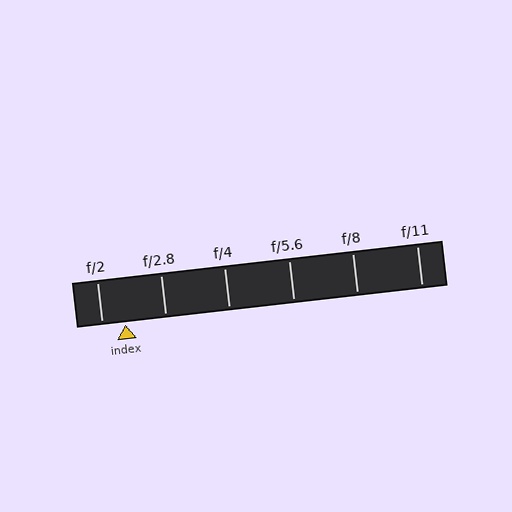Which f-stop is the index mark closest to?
The index mark is closest to f/2.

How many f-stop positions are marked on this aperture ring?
There are 6 f-stop positions marked.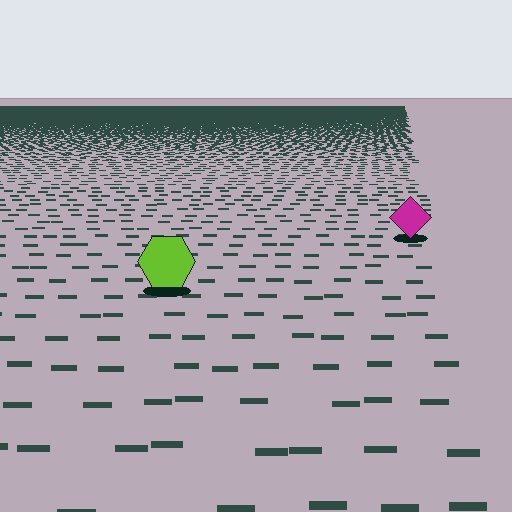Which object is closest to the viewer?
The lime hexagon is closest. The texture marks near it are larger and more spread out.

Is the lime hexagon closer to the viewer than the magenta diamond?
Yes. The lime hexagon is closer — you can tell from the texture gradient: the ground texture is coarser near it.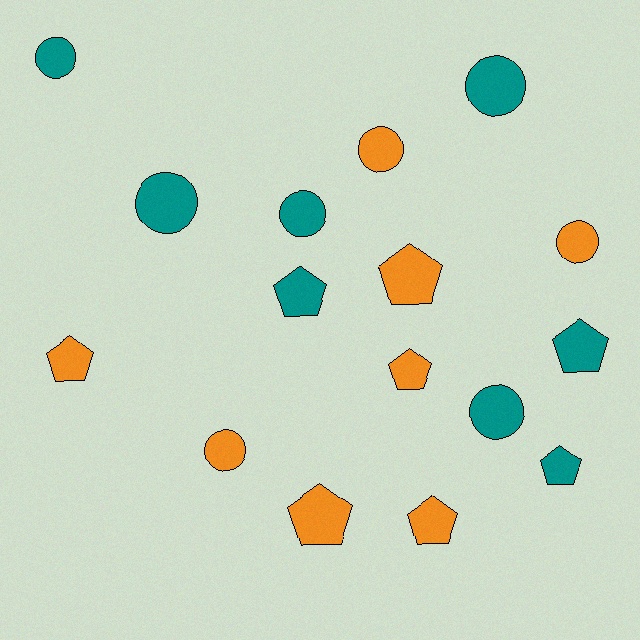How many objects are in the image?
There are 16 objects.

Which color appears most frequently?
Teal, with 8 objects.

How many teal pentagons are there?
There are 3 teal pentagons.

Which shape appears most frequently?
Pentagon, with 8 objects.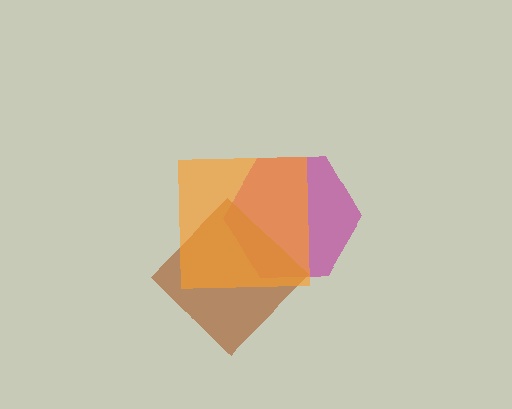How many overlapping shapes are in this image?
There are 3 overlapping shapes in the image.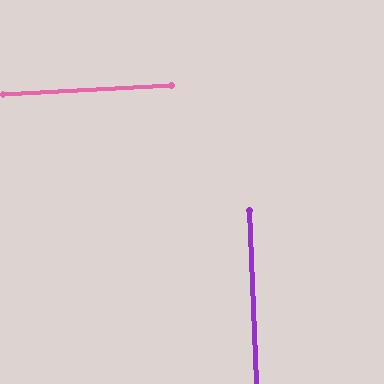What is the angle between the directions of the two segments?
Approximately 89 degrees.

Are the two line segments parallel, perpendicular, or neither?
Perpendicular — they meet at approximately 89°.